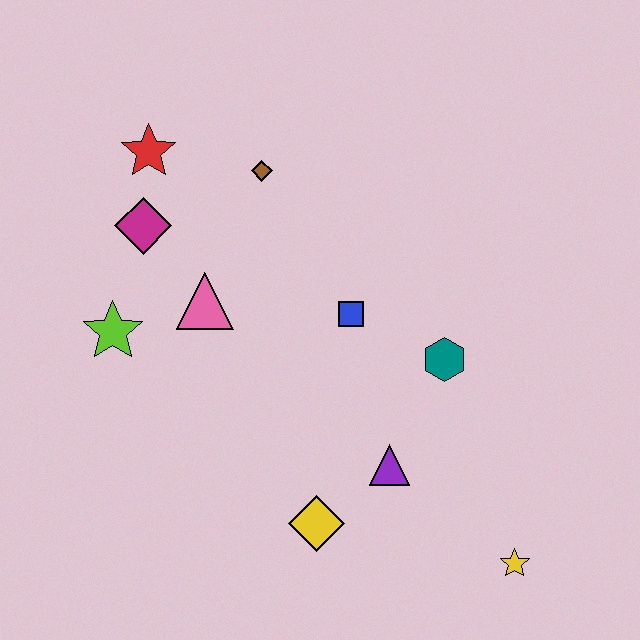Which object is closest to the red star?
The magenta diamond is closest to the red star.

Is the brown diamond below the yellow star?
No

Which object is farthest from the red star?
The yellow star is farthest from the red star.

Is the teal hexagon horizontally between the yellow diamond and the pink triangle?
No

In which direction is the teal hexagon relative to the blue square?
The teal hexagon is to the right of the blue square.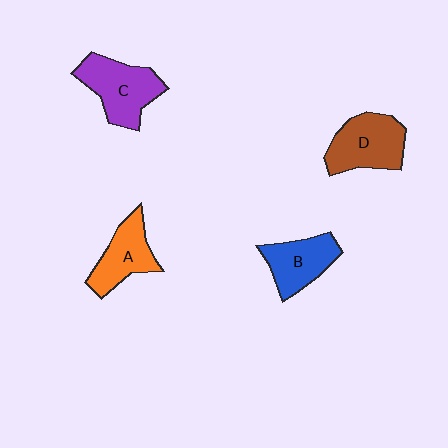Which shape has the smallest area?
Shape A (orange).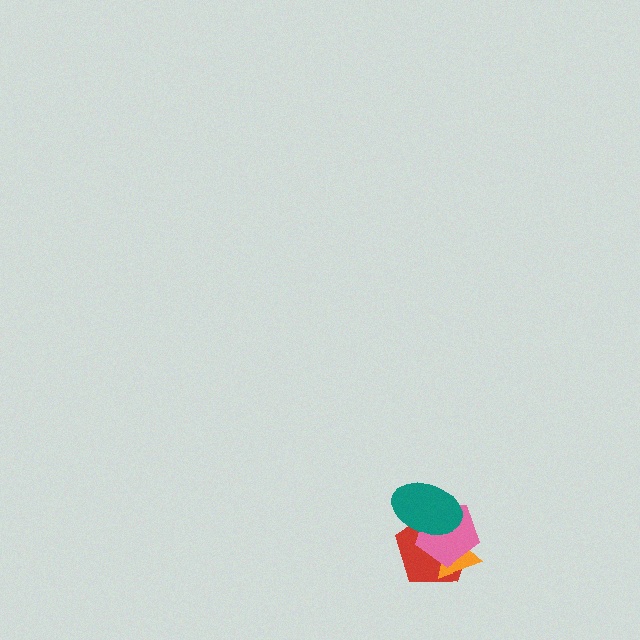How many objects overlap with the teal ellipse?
3 objects overlap with the teal ellipse.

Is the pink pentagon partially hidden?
Yes, it is partially covered by another shape.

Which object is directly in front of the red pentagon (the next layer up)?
The orange triangle is directly in front of the red pentagon.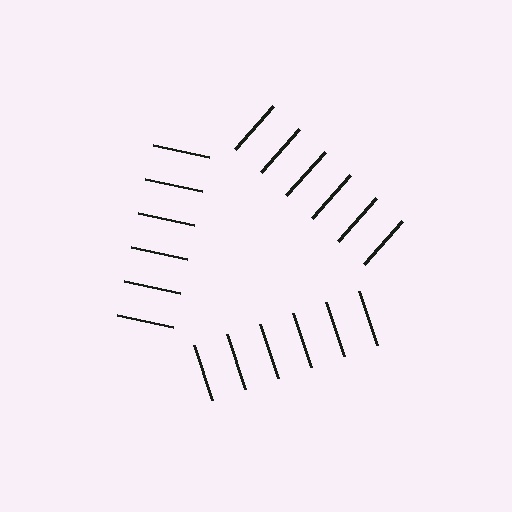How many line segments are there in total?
18 — 6 along each of the 3 edges.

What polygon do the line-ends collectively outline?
An illusory triangle — the line segments terminate on its edges but no continuous stroke is drawn.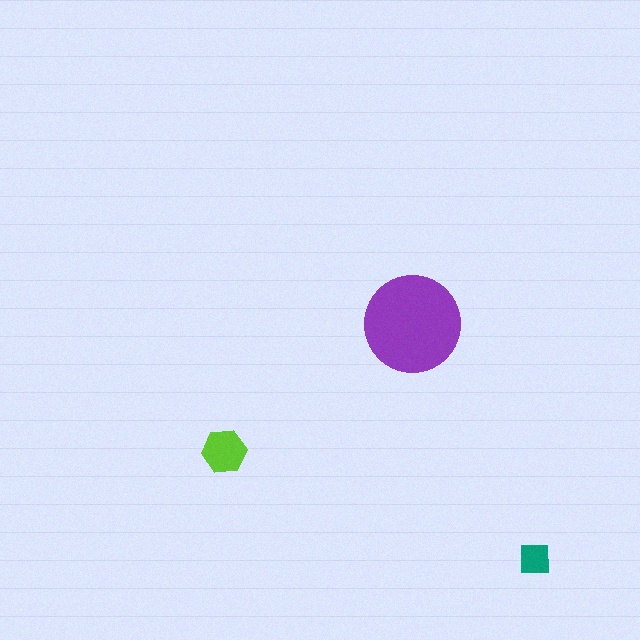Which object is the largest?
The purple circle.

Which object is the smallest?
The teal square.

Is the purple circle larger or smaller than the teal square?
Larger.